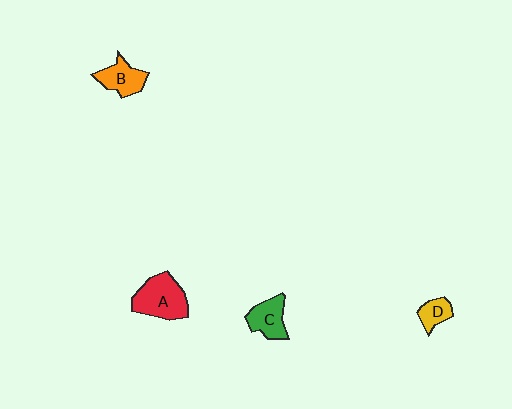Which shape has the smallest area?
Shape D (yellow).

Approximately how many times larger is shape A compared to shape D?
Approximately 2.3 times.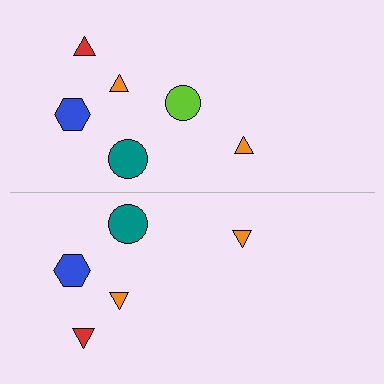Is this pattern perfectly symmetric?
No, the pattern is not perfectly symmetric. A lime circle is missing from the bottom side.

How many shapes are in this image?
There are 11 shapes in this image.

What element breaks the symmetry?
A lime circle is missing from the bottom side.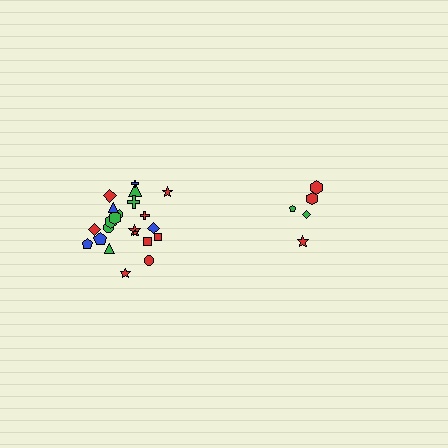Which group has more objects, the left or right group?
The left group.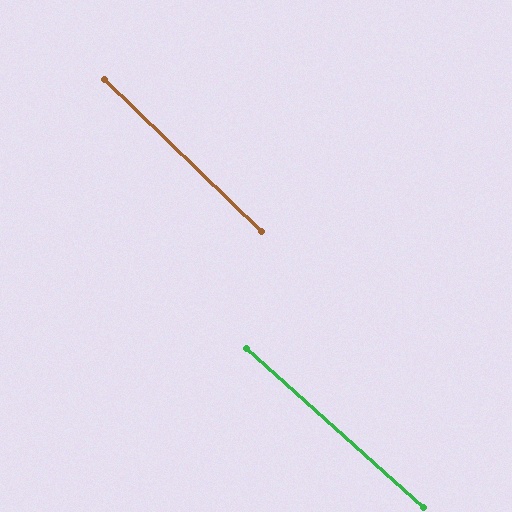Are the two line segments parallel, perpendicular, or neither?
Parallel — their directions differ by only 1.9°.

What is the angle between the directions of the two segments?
Approximately 2 degrees.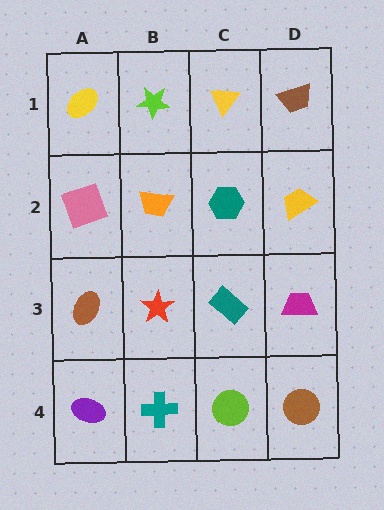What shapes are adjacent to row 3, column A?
A pink square (row 2, column A), a purple ellipse (row 4, column A), a red star (row 3, column B).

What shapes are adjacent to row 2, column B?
A lime star (row 1, column B), a red star (row 3, column B), a pink square (row 2, column A), a teal hexagon (row 2, column C).